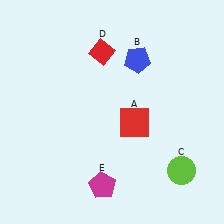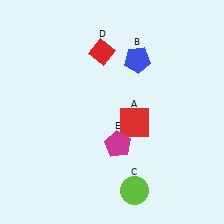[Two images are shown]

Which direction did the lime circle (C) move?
The lime circle (C) moved left.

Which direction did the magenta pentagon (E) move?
The magenta pentagon (E) moved up.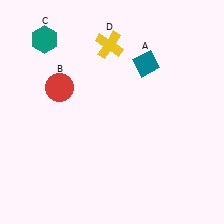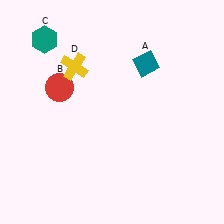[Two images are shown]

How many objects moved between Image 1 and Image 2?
1 object moved between the two images.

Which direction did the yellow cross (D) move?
The yellow cross (D) moved left.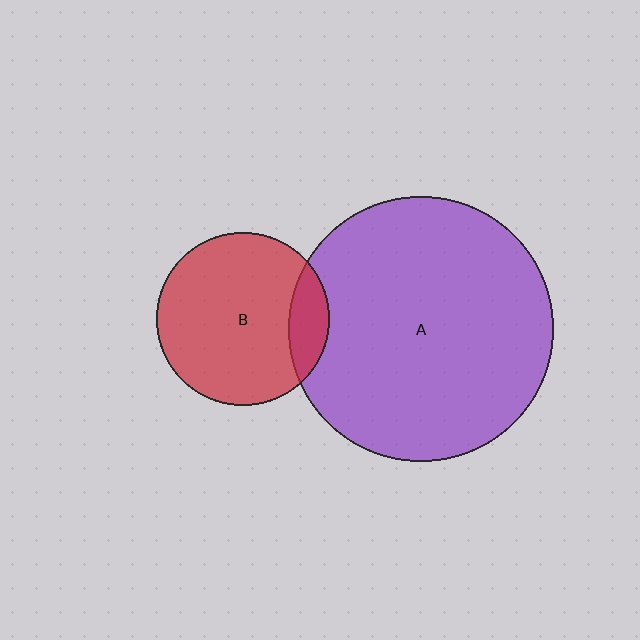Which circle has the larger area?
Circle A (purple).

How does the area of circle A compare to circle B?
Approximately 2.3 times.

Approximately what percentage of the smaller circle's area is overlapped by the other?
Approximately 15%.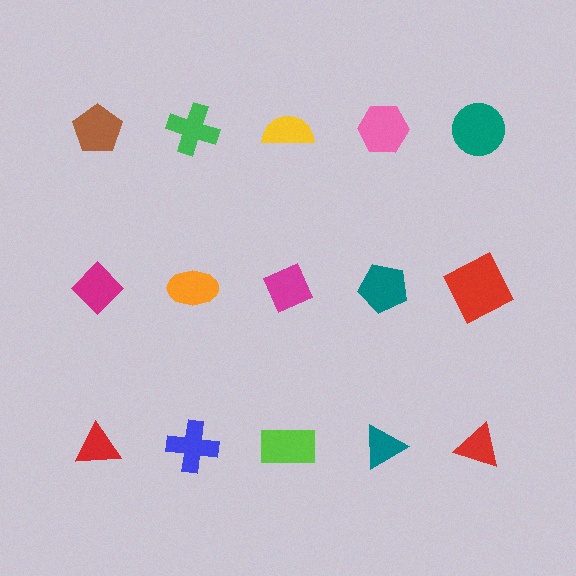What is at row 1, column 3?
A yellow semicircle.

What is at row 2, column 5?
A red square.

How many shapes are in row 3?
5 shapes.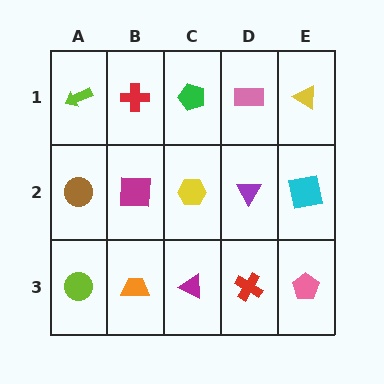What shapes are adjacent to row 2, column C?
A green pentagon (row 1, column C), a magenta triangle (row 3, column C), a magenta square (row 2, column B), a purple triangle (row 2, column D).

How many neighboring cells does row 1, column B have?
3.